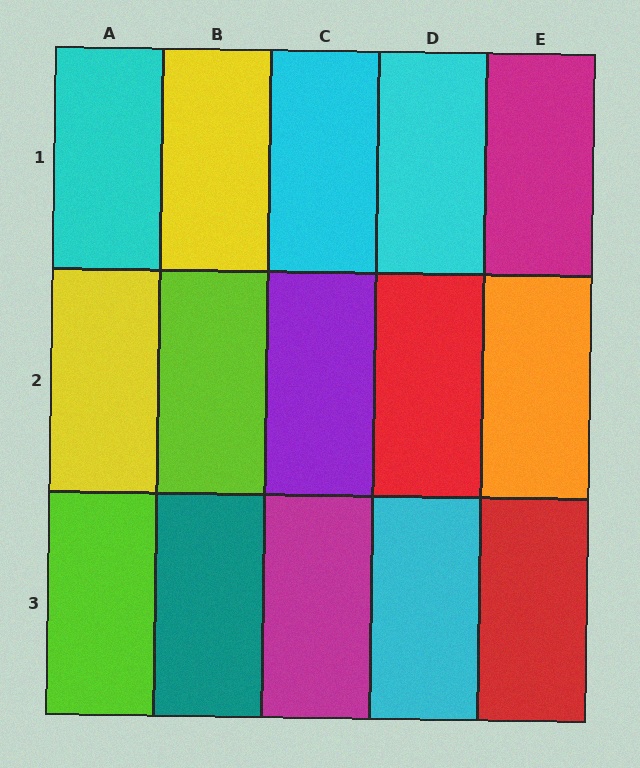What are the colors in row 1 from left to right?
Cyan, yellow, cyan, cyan, magenta.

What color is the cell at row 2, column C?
Purple.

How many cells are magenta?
2 cells are magenta.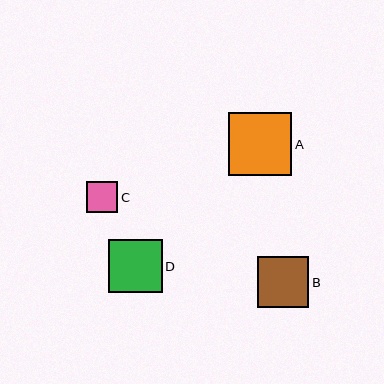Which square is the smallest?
Square C is the smallest with a size of approximately 31 pixels.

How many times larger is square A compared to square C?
Square A is approximately 2.1 times the size of square C.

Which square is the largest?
Square A is the largest with a size of approximately 63 pixels.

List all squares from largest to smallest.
From largest to smallest: A, D, B, C.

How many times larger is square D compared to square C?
Square D is approximately 1.7 times the size of square C.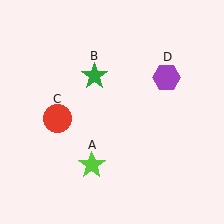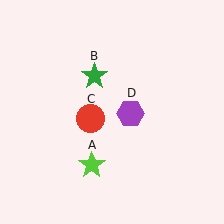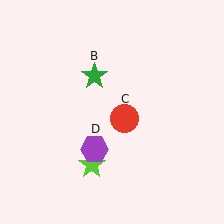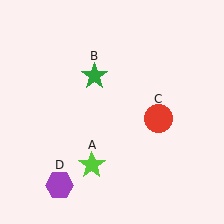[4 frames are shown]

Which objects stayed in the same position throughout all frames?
Lime star (object A) and green star (object B) remained stationary.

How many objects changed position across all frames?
2 objects changed position: red circle (object C), purple hexagon (object D).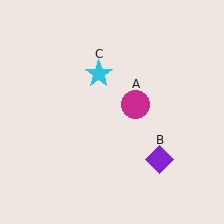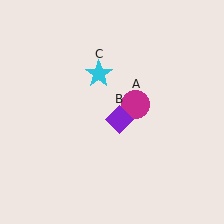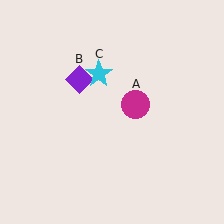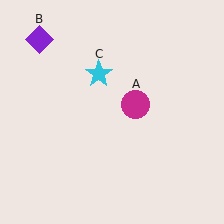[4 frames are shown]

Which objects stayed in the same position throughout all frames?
Magenta circle (object A) and cyan star (object C) remained stationary.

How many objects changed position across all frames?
1 object changed position: purple diamond (object B).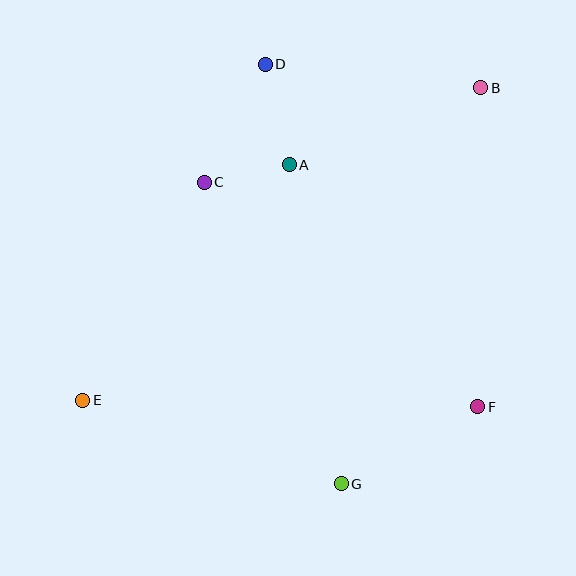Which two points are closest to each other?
Points A and C are closest to each other.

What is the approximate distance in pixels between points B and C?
The distance between B and C is approximately 292 pixels.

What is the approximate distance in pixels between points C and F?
The distance between C and F is approximately 354 pixels.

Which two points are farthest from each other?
Points B and E are farthest from each other.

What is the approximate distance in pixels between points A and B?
The distance between A and B is approximately 206 pixels.